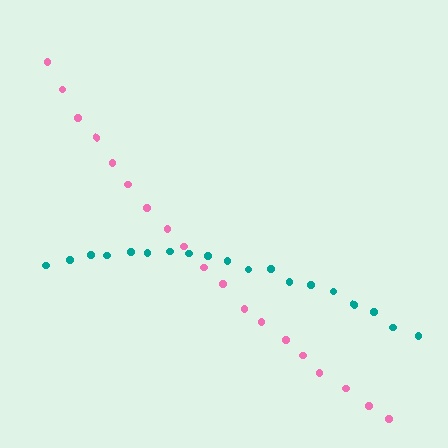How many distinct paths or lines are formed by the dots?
There are 2 distinct paths.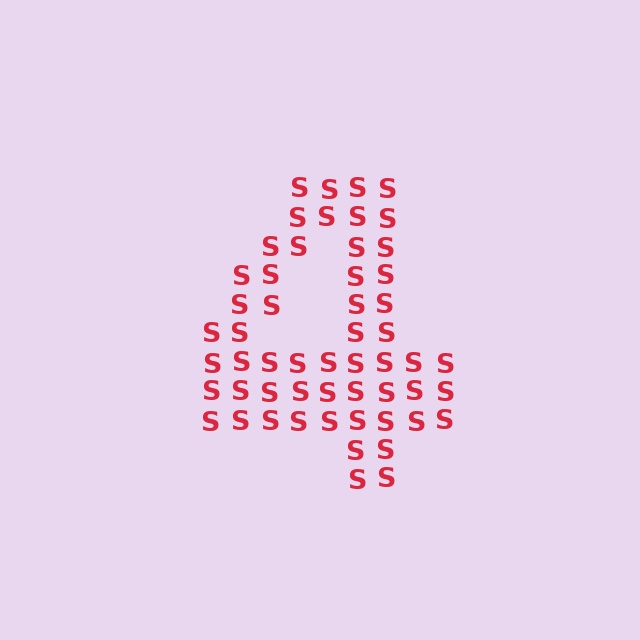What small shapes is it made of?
It is made of small letter S's.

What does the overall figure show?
The overall figure shows the digit 4.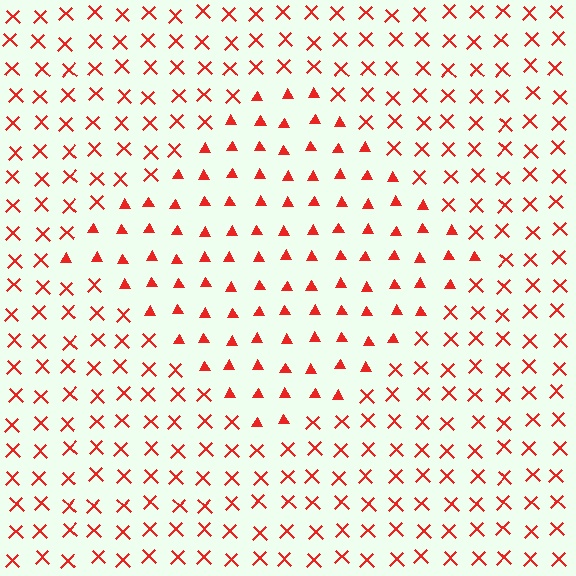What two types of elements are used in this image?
The image uses triangles inside the diamond region and X marks outside it.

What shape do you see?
I see a diamond.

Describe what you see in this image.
The image is filled with small red elements arranged in a uniform grid. A diamond-shaped region contains triangles, while the surrounding area contains X marks. The boundary is defined purely by the change in element shape.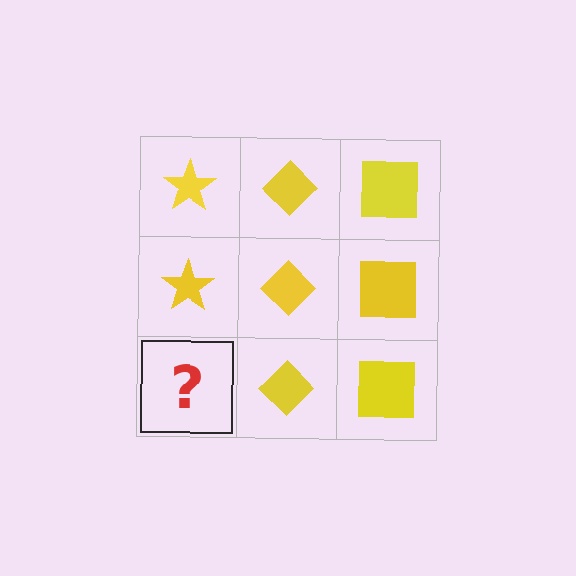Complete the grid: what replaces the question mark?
The question mark should be replaced with a yellow star.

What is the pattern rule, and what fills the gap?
The rule is that each column has a consistent shape. The gap should be filled with a yellow star.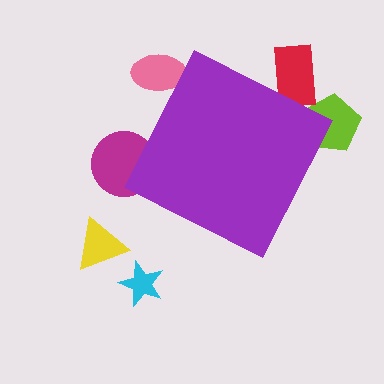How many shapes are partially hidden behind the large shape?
4 shapes are partially hidden.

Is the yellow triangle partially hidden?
No, the yellow triangle is fully visible.